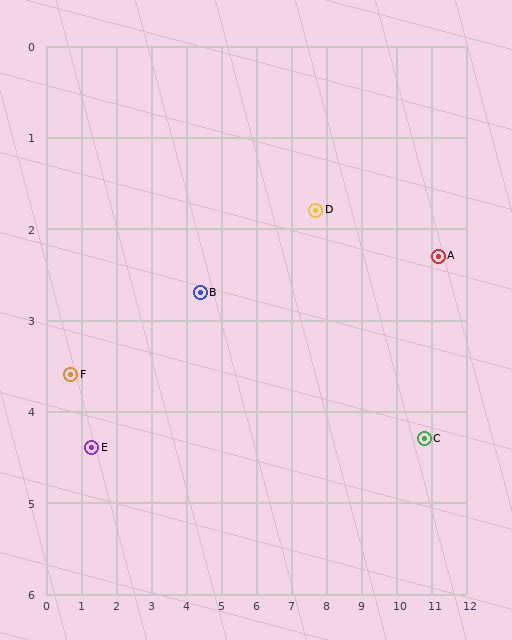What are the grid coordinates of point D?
Point D is at approximately (7.7, 1.8).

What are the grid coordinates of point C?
Point C is at approximately (10.8, 4.3).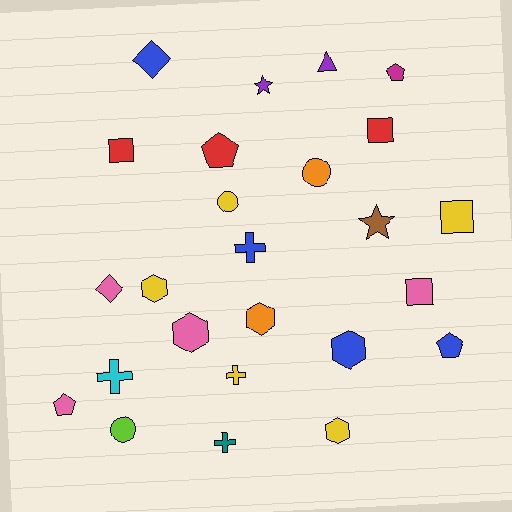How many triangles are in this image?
There is 1 triangle.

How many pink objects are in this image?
There are 4 pink objects.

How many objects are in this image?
There are 25 objects.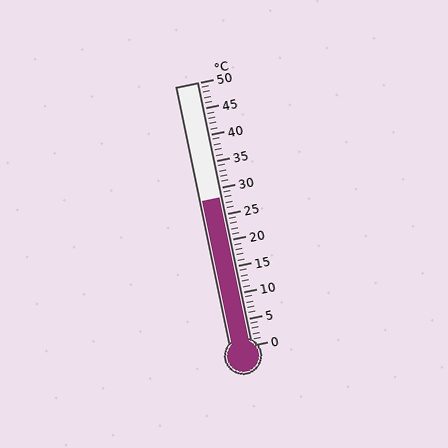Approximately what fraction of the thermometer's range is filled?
The thermometer is filled to approximately 55% of its range.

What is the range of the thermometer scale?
The thermometer scale ranges from 0°C to 50°C.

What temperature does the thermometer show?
The thermometer shows approximately 28°C.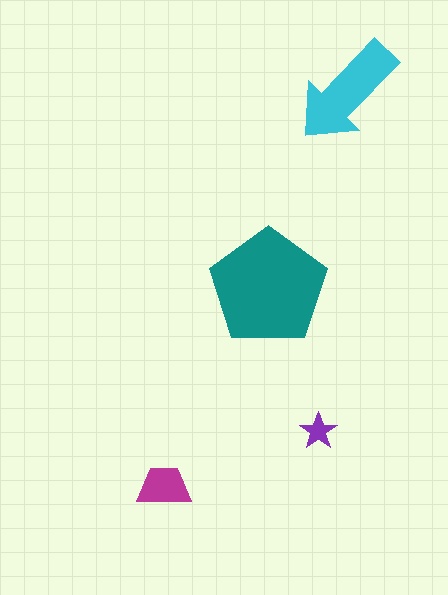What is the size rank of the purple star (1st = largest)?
4th.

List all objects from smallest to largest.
The purple star, the magenta trapezoid, the cyan arrow, the teal pentagon.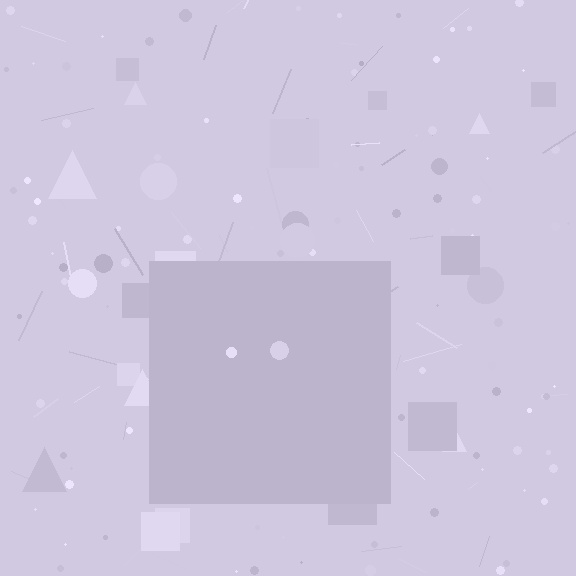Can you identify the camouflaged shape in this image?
The camouflaged shape is a square.